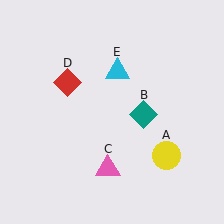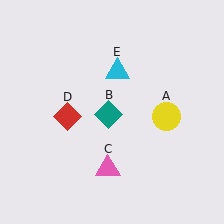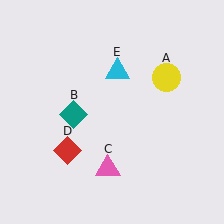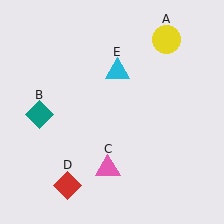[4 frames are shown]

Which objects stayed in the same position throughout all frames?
Pink triangle (object C) and cyan triangle (object E) remained stationary.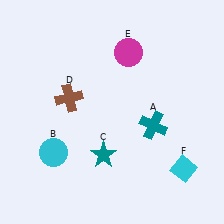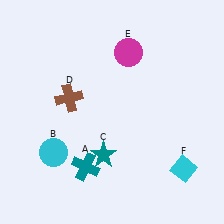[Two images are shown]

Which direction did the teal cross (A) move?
The teal cross (A) moved left.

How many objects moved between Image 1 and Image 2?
1 object moved between the two images.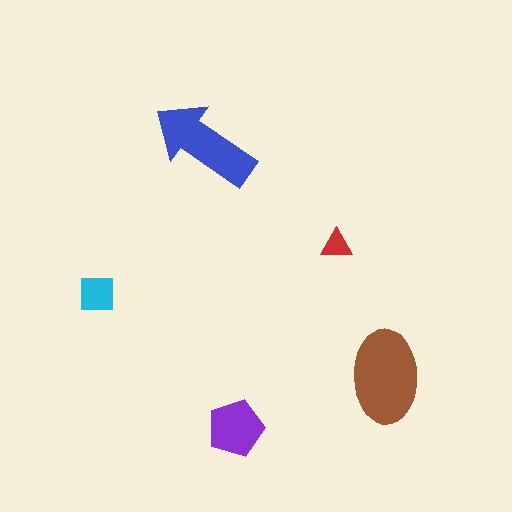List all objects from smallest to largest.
The red triangle, the cyan square, the purple pentagon, the blue arrow, the brown ellipse.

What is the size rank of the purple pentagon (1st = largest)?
3rd.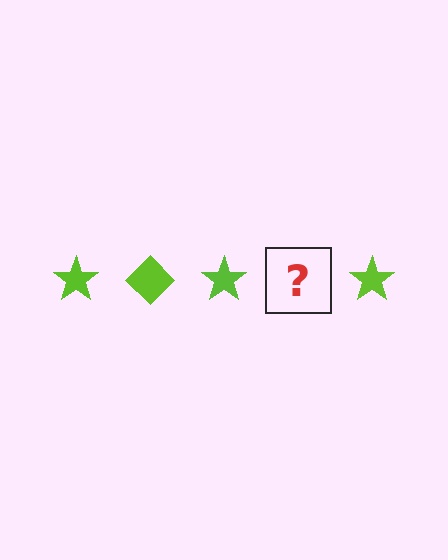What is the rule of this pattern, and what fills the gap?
The rule is that the pattern cycles through star, diamond shapes in lime. The gap should be filled with a lime diamond.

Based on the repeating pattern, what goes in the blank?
The blank should be a lime diamond.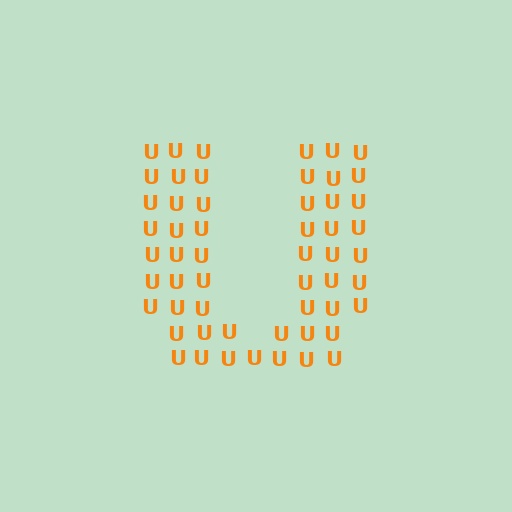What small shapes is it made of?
It is made of small letter U's.